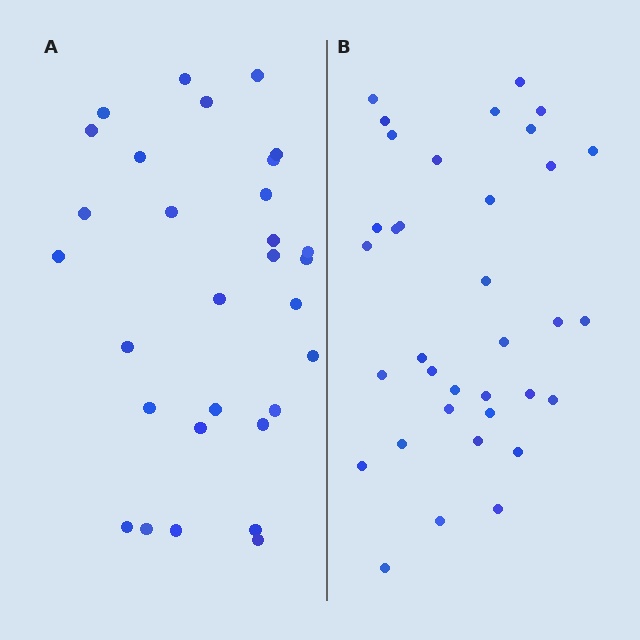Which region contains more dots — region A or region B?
Region B (the right region) has more dots.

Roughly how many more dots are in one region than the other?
Region B has about 5 more dots than region A.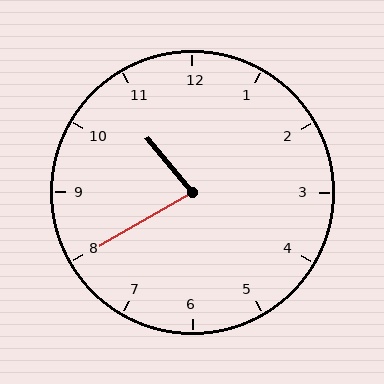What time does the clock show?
10:40.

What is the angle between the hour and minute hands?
Approximately 80 degrees.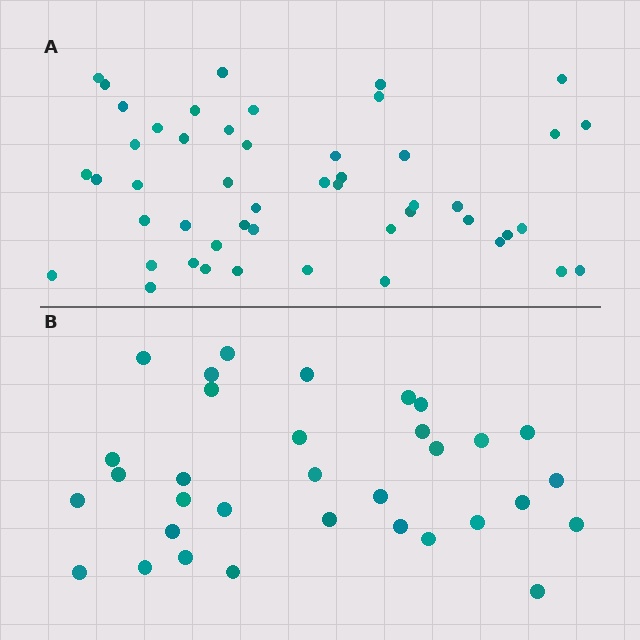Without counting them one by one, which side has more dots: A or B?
Region A (the top region) has more dots.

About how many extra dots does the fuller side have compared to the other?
Region A has approximately 15 more dots than region B.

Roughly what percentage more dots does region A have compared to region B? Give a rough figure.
About 50% more.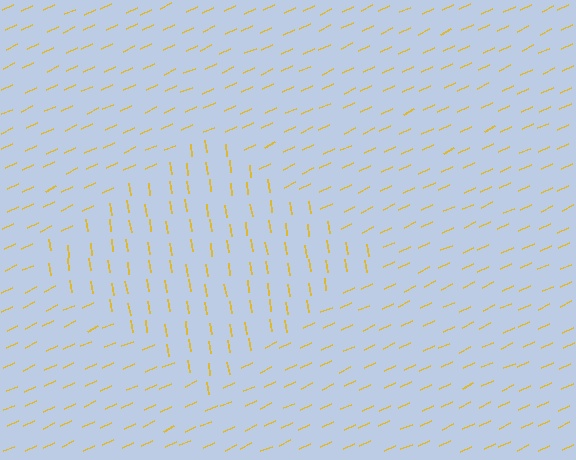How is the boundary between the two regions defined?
The boundary is defined purely by a change in line orientation (approximately 74 degrees difference). All lines are the same color and thickness.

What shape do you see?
I see a diamond.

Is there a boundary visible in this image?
Yes, there is a texture boundary formed by a change in line orientation.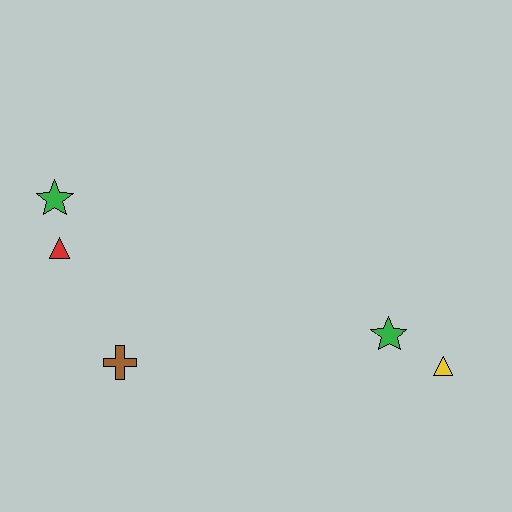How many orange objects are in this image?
There are no orange objects.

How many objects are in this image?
There are 5 objects.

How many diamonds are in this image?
There are no diamonds.